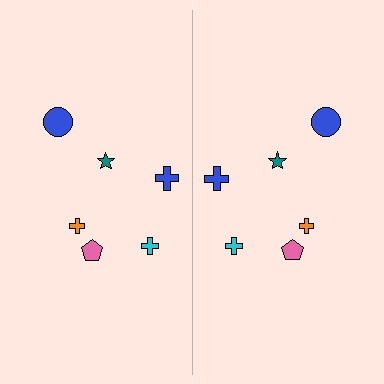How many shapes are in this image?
There are 12 shapes in this image.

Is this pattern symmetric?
Yes, this pattern has bilateral (reflection) symmetry.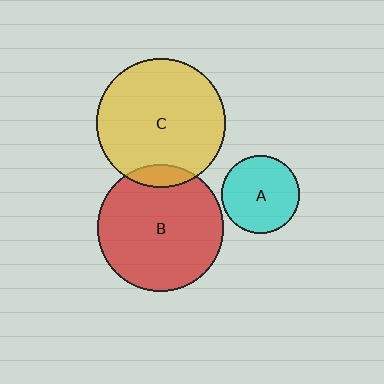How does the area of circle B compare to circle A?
Approximately 2.6 times.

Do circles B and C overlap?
Yes.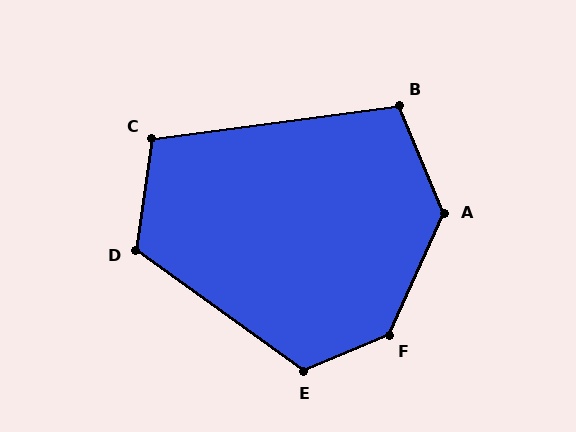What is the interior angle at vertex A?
Approximately 133 degrees (obtuse).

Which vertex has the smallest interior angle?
B, at approximately 105 degrees.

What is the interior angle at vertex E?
Approximately 121 degrees (obtuse).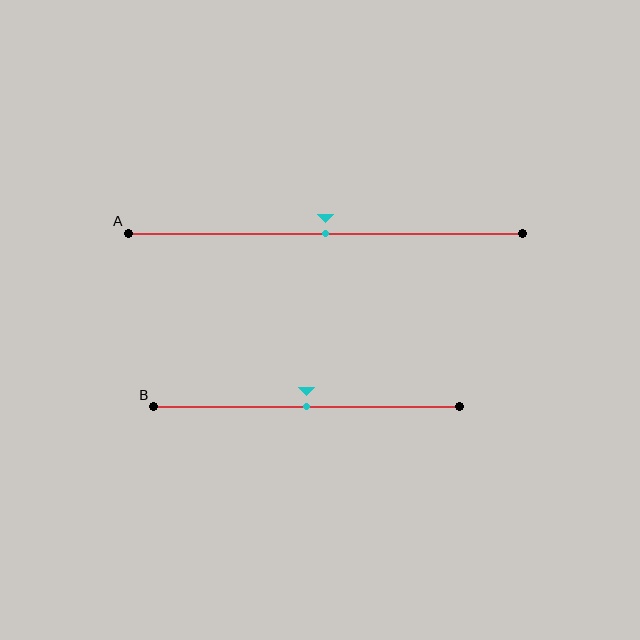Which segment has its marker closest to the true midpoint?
Segment A has its marker closest to the true midpoint.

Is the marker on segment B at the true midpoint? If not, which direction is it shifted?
Yes, the marker on segment B is at the true midpoint.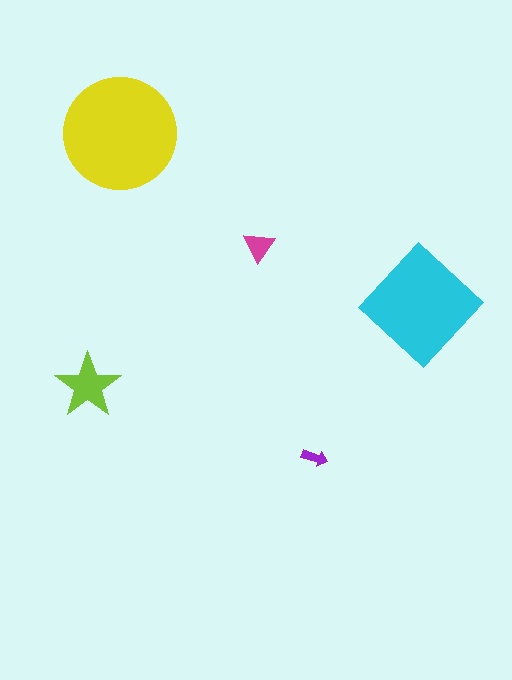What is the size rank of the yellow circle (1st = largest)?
1st.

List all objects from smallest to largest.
The purple arrow, the magenta triangle, the lime star, the cyan diamond, the yellow circle.